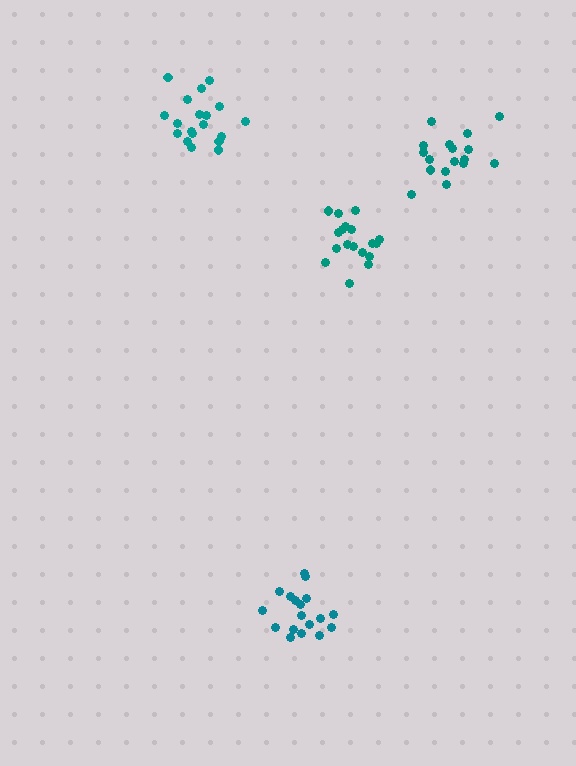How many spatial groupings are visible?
There are 4 spatial groupings.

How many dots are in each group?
Group 1: 17 dots, Group 2: 18 dots, Group 3: 18 dots, Group 4: 19 dots (72 total).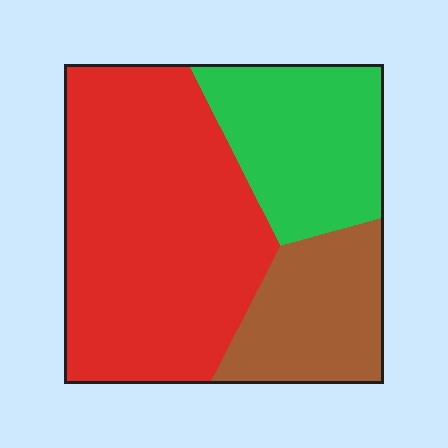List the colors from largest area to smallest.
From largest to smallest: red, green, brown.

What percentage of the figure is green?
Green takes up about one quarter (1/4) of the figure.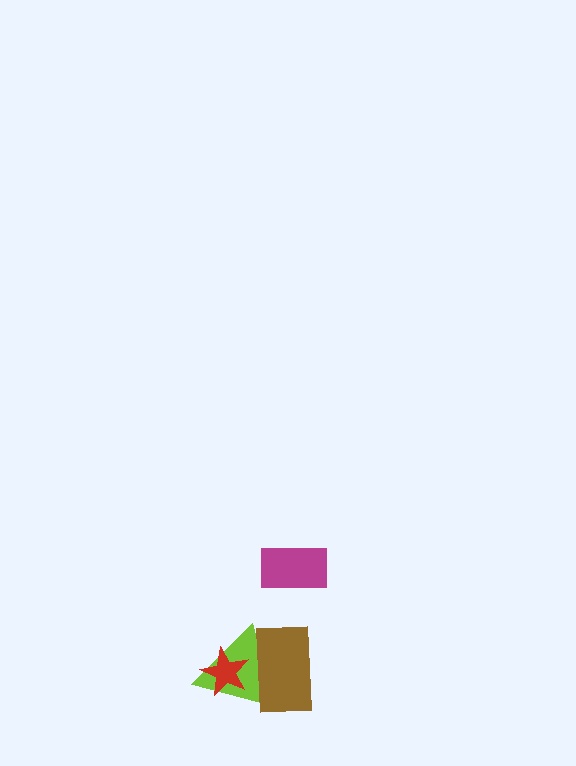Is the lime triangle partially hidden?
Yes, it is partially covered by another shape.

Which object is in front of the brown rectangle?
The red star is in front of the brown rectangle.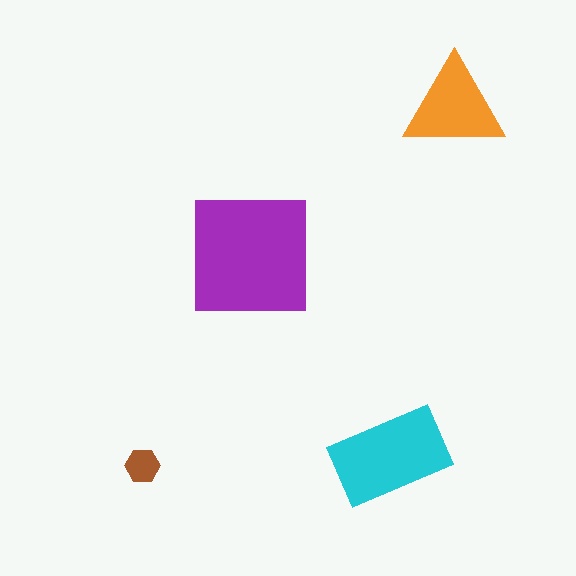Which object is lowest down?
The brown hexagon is bottommost.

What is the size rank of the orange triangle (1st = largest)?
3rd.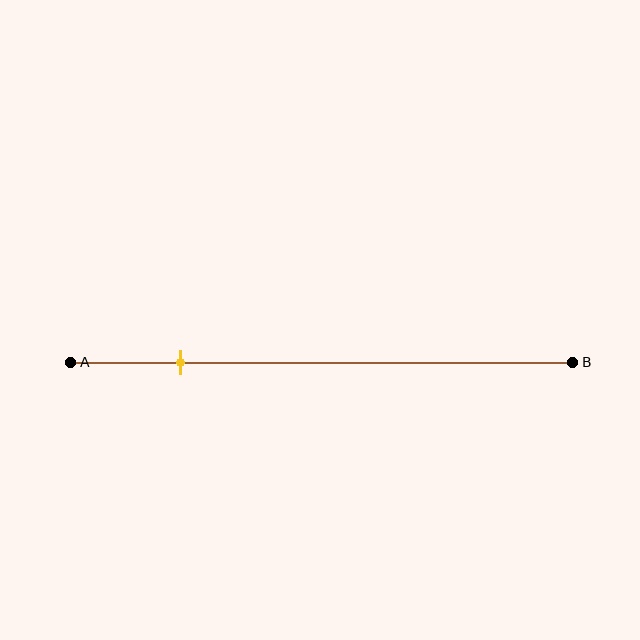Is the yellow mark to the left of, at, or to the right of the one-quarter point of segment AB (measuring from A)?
The yellow mark is to the left of the one-quarter point of segment AB.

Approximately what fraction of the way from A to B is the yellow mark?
The yellow mark is approximately 20% of the way from A to B.